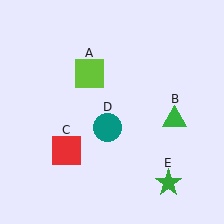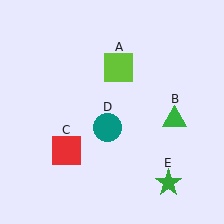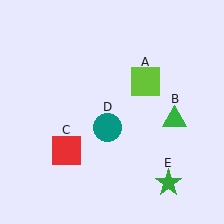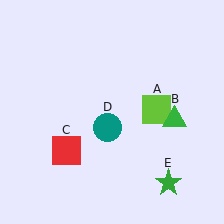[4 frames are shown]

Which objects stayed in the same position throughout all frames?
Green triangle (object B) and red square (object C) and teal circle (object D) and green star (object E) remained stationary.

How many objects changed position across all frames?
1 object changed position: lime square (object A).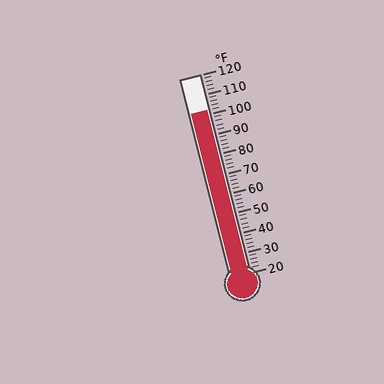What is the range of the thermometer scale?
The thermometer scale ranges from 20°F to 120°F.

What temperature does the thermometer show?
The thermometer shows approximately 102°F.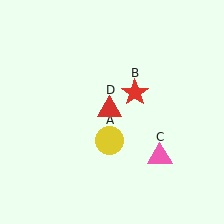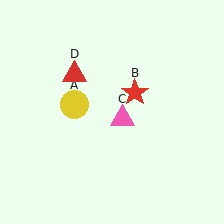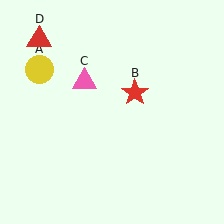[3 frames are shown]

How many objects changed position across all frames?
3 objects changed position: yellow circle (object A), pink triangle (object C), red triangle (object D).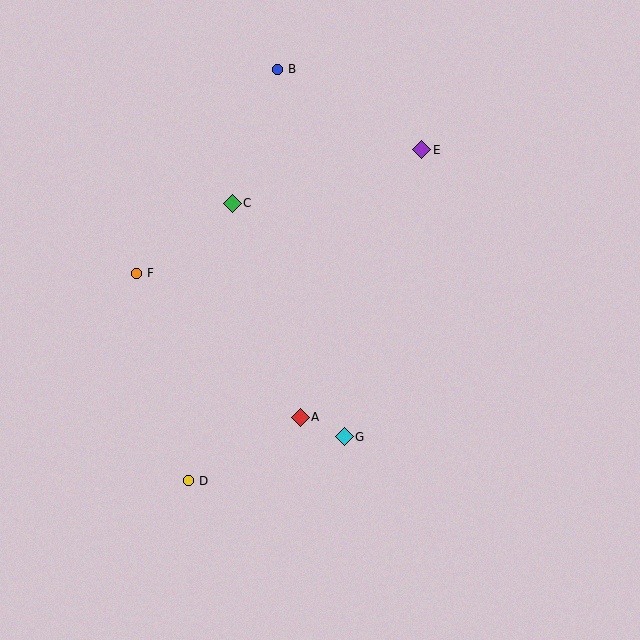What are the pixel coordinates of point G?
Point G is at (344, 437).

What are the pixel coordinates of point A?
Point A is at (300, 417).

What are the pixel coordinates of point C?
Point C is at (232, 203).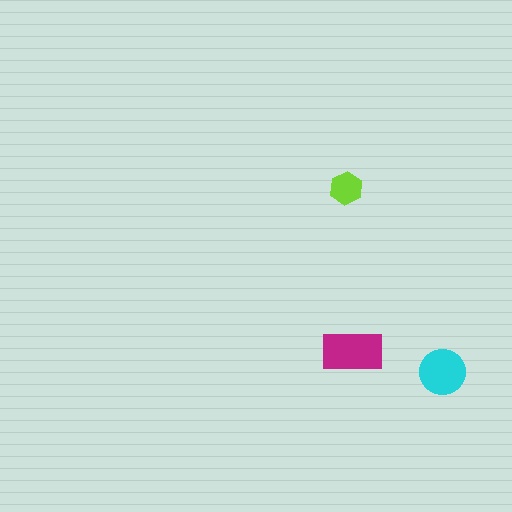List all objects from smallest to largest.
The lime hexagon, the cyan circle, the magenta rectangle.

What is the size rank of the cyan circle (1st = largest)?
2nd.